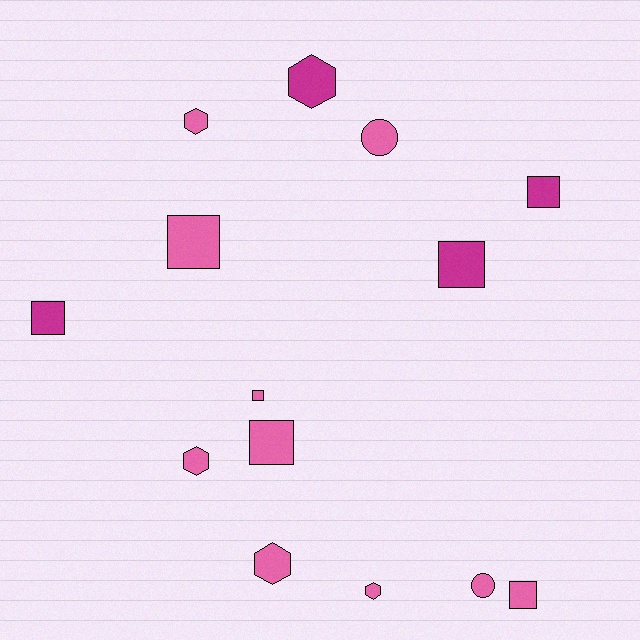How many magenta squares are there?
There are 3 magenta squares.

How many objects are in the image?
There are 14 objects.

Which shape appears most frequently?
Square, with 7 objects.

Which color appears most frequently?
Pink, with 10 objects.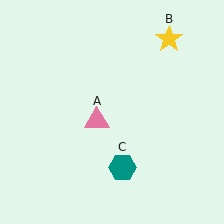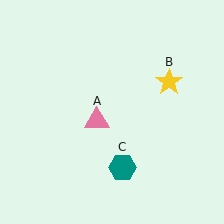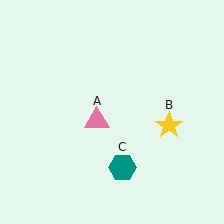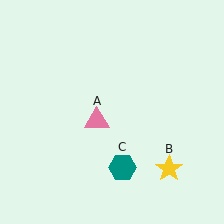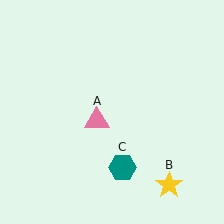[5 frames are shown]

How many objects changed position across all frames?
1 object changed position: yellow star (object B).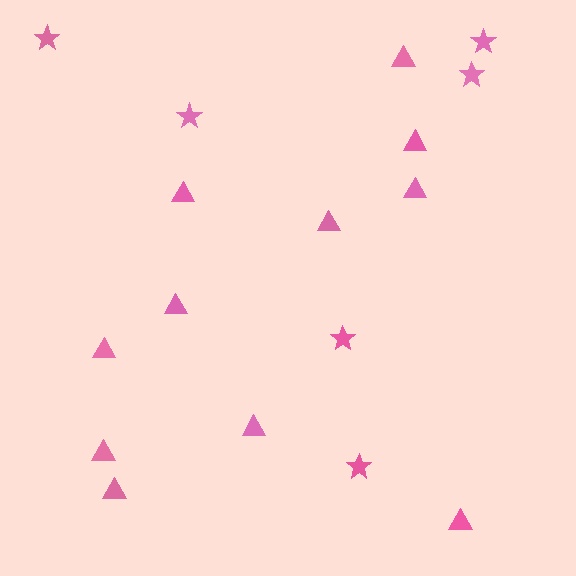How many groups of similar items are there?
There are 2 groups: one group of stars (6) and one group of triangles (11).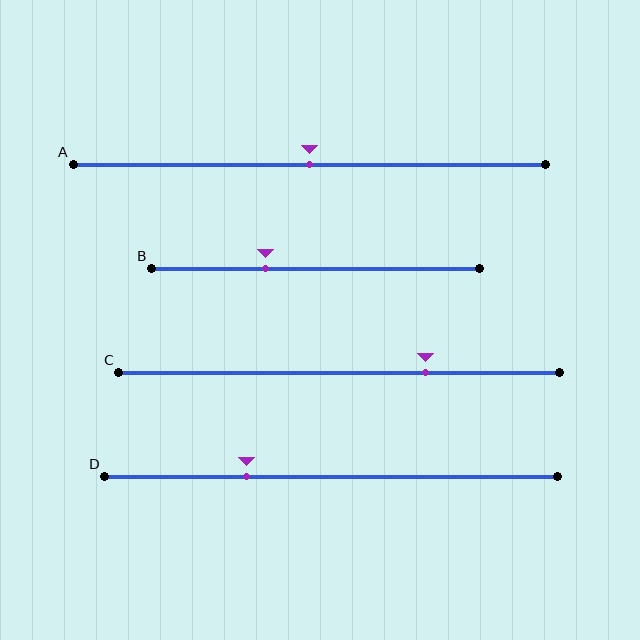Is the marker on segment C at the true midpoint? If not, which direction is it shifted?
No, the marker on segment C is shifted to the right by about 20% of the segment length.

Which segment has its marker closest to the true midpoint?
Segment A has its marker closest to the true midpoint.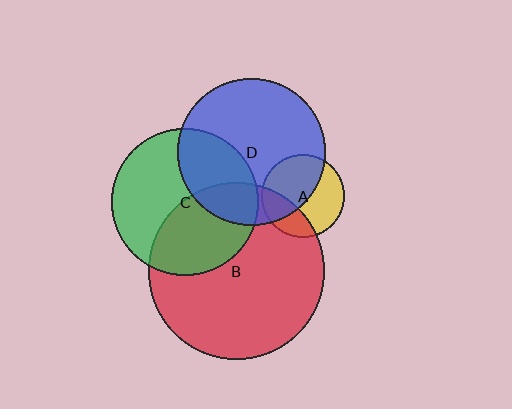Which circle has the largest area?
Circle B (red).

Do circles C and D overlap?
Yes.